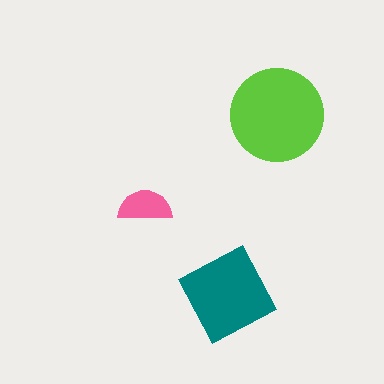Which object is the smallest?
The pink semicircle.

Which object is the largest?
The lime circle.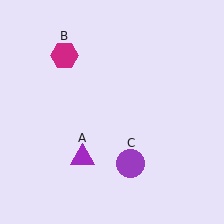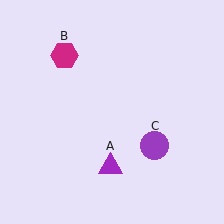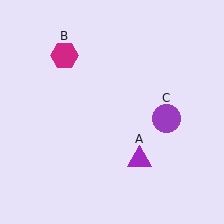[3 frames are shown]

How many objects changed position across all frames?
2 objects changed position: purple triangle (object A), purple circle (object C).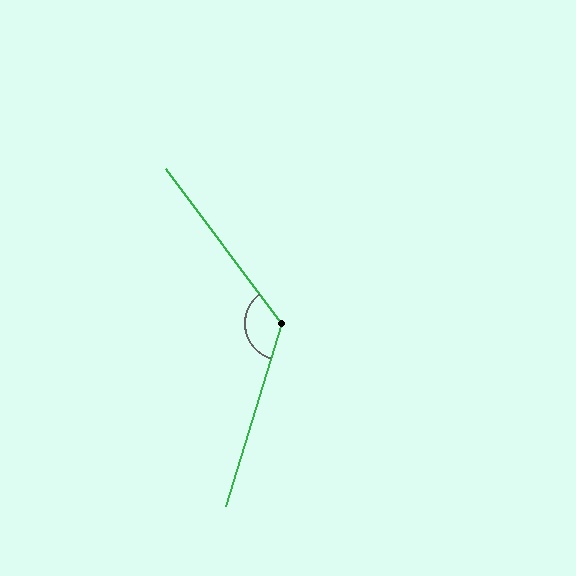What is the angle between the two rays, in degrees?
Approximately 126 degrees.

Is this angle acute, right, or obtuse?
It is obtuse.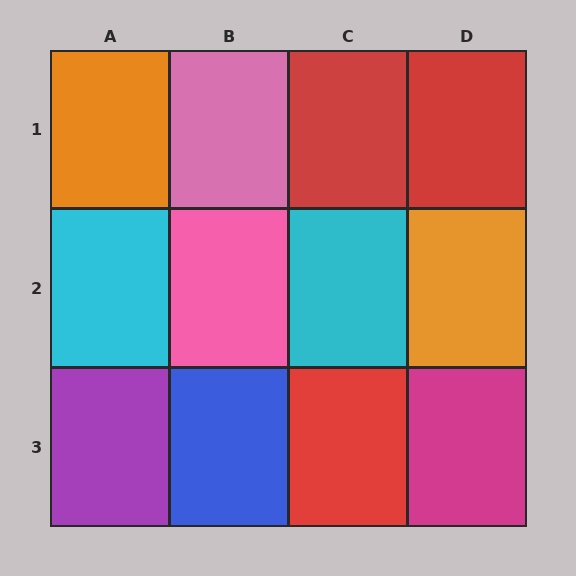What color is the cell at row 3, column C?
Red.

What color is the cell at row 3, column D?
Magenta.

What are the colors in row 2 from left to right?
Cyan, pink, cyan, orange.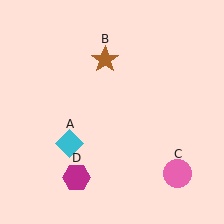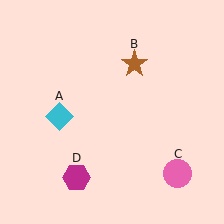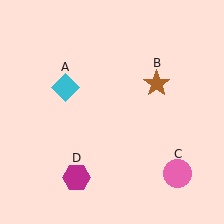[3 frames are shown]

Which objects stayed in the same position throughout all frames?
Pink circle (object C) and magenta hexagon (object D) remained stationary.